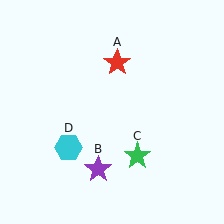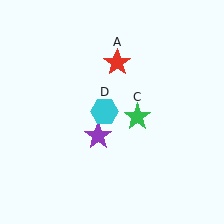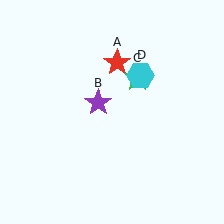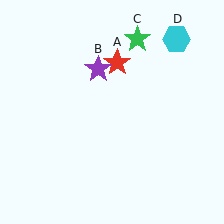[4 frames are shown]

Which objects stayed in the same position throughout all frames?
Red star (object A) remained stationary.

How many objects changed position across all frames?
3 objects changed position: purple star (object B), green star (object C), cyan hexagon (object D).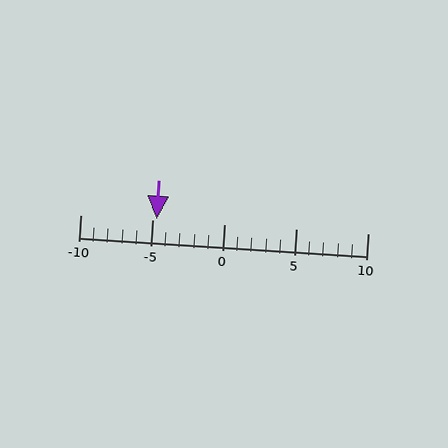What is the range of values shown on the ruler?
The ruler shows values from -10 to 10.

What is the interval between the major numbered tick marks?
The major tick marks are spaced 5 units apart.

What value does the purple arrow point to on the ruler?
The purple arrow points to approximately -5.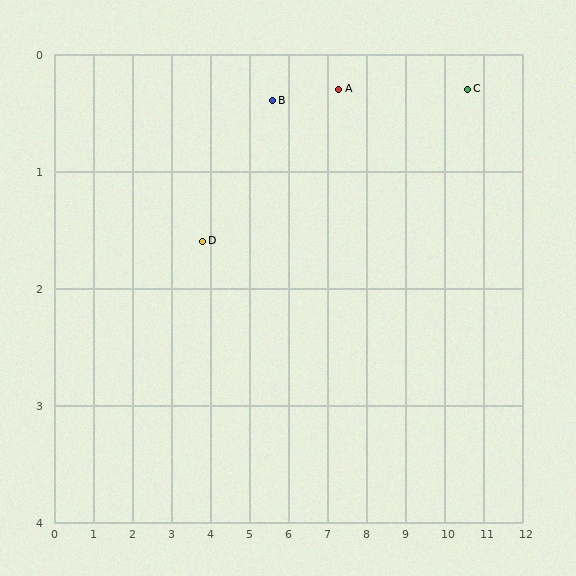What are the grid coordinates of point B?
Point B is at approximately (5.6, 0.4).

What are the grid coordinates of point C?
Point C is at approximately (10.6, 0.3).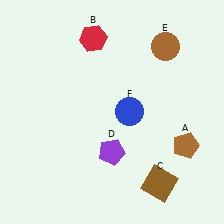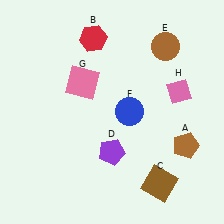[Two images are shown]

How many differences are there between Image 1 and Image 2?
There are 2 differences between the two images.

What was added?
A pink square (G), a pink diamond (H) were added in Image 2.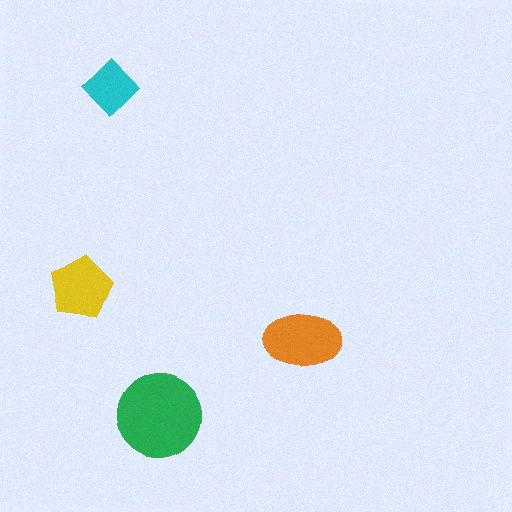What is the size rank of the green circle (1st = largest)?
1st.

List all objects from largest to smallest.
The green circle, the orange ellipse, the yellow pentagon, the cyan diamond.